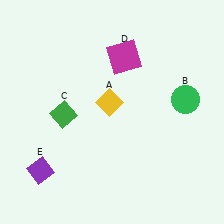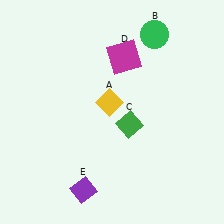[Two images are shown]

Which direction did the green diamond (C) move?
The green diamond (C) moved right.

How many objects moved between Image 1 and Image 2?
3 objects moved between the two images.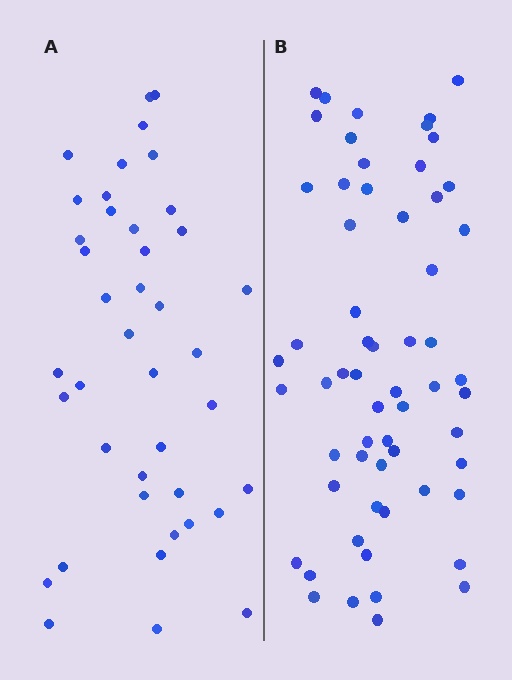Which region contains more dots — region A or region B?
Region B (the right region) has more dots.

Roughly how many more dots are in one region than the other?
Region B has approximately 20 more dots than region A.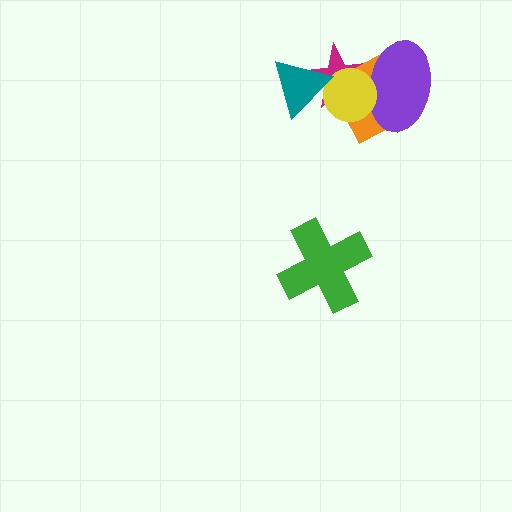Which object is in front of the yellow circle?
The teal triangle is in front of the yellow circle.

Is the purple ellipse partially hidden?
Yes, it is partially covered by another shape.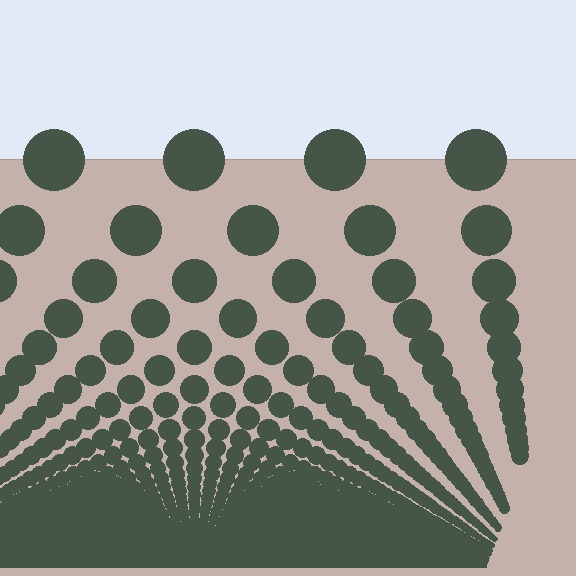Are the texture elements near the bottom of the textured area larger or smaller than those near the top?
Smaller. The gradient is inverted — elements near the bottom are smaller and denser.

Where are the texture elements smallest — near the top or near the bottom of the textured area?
Near the bottom.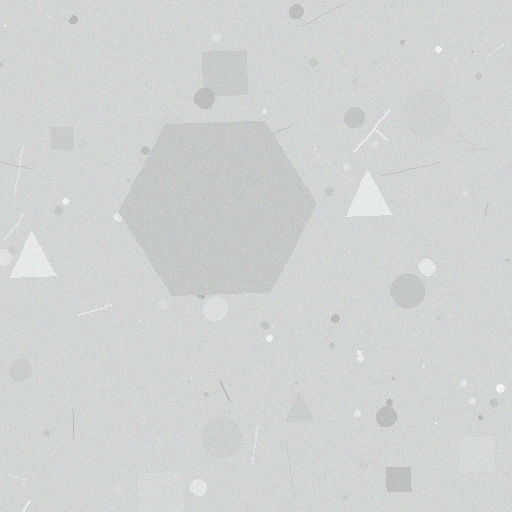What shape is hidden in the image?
A hexagon is hidden in the image.